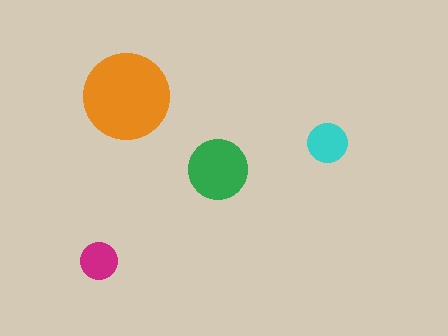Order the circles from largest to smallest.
the orange one, the green one, the cyan one, the magenta one.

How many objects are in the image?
There are 4 objects in the image.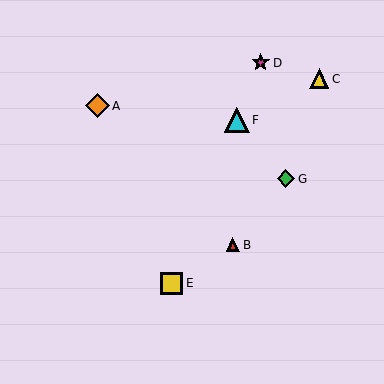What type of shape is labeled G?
Shape G is a green diamond.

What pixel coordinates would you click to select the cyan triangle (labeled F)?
Click at (237, 120) to select the cyan triangle F.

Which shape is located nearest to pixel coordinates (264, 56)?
The magenta star (labeled D) at (261, 63) is nearest to that location.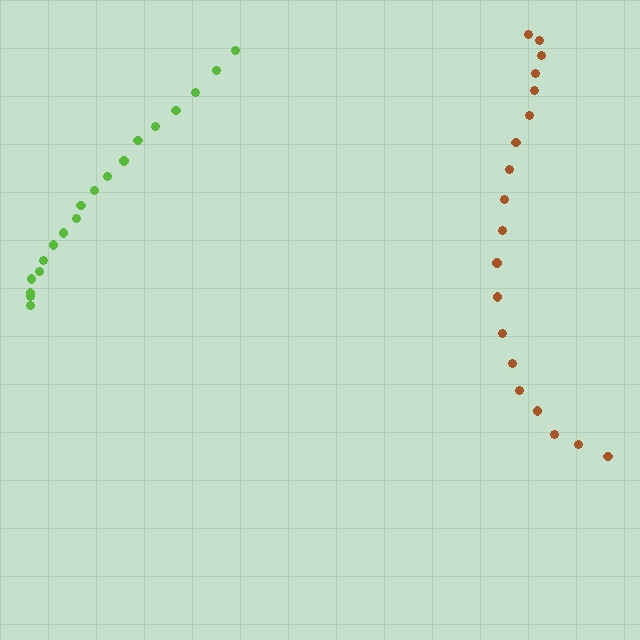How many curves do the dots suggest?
There are 2 distinct paths.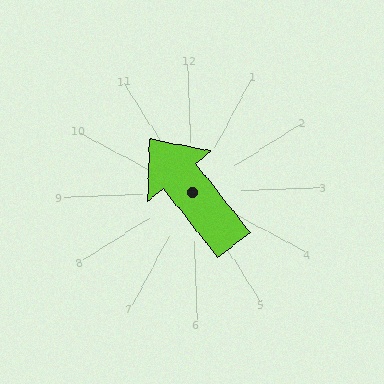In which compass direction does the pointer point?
Northwest.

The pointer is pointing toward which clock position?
Roughly 11 o'clock.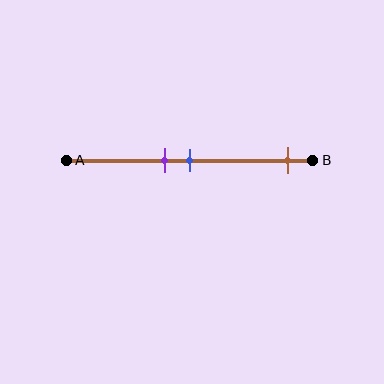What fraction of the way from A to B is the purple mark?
The purple mark is approximately 40% (0.4) of the way from A to B.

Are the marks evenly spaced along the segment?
No, the marks are not evenly spaced.